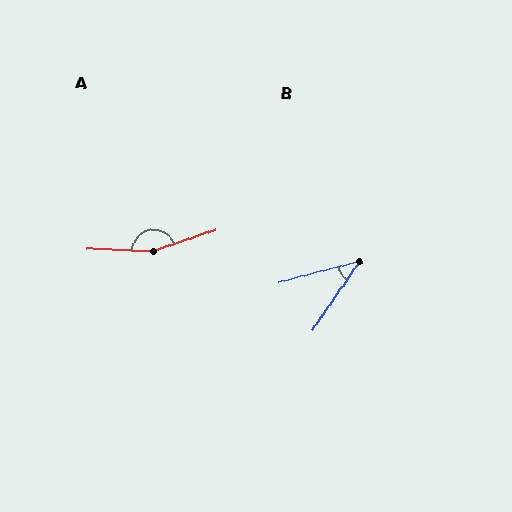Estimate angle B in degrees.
Approximately 40 degrees.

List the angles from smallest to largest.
B (40°), A (160°).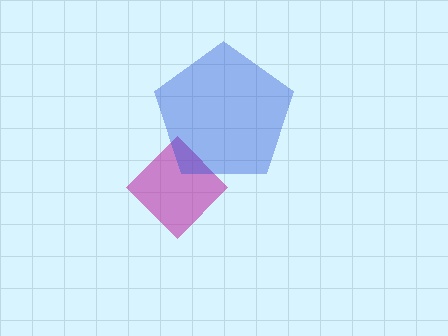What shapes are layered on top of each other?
The layered shapes are: a magenta diamond, a blue pentagon.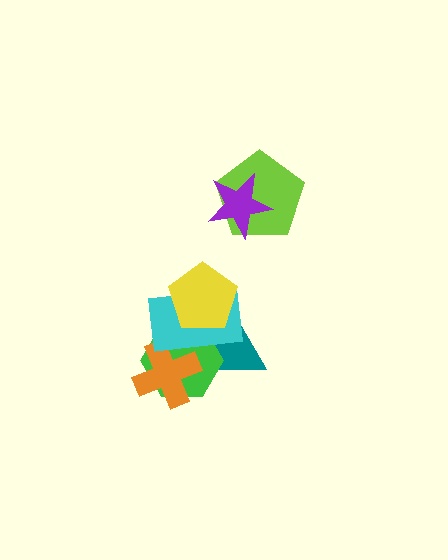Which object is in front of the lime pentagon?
The purple star is in front of the lime pentagon.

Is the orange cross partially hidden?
Yes, it is partially covered by another shape.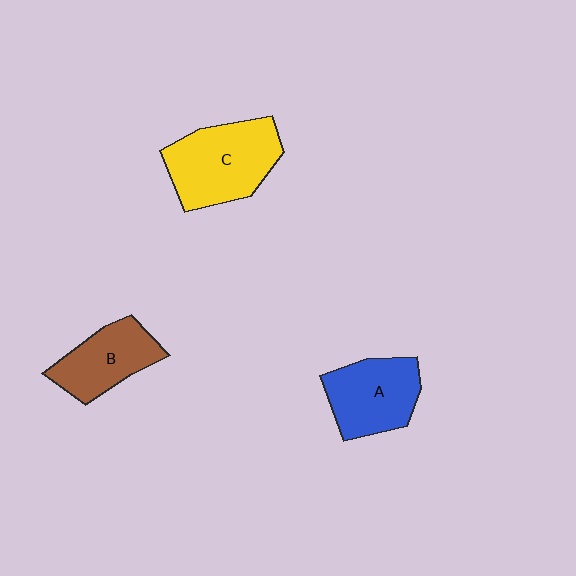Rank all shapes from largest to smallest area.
From largest to smallest: C (yellow), A (blue), B (brown).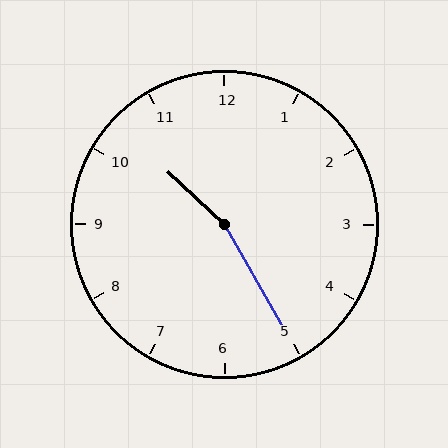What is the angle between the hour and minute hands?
Approximately 162 degrees.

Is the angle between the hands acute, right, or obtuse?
It is obtuse.